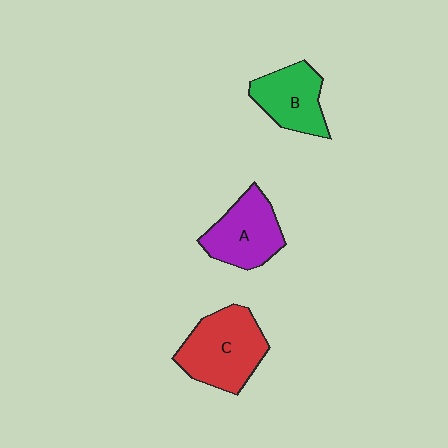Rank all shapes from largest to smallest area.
From largest to smallest: C (red), A (purple), B (green).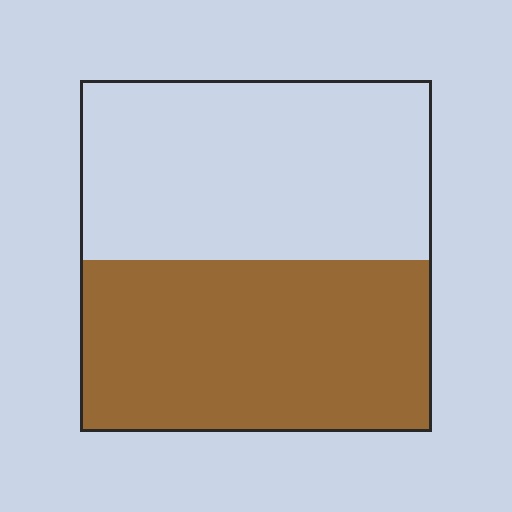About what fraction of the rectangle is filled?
About one half (1/2).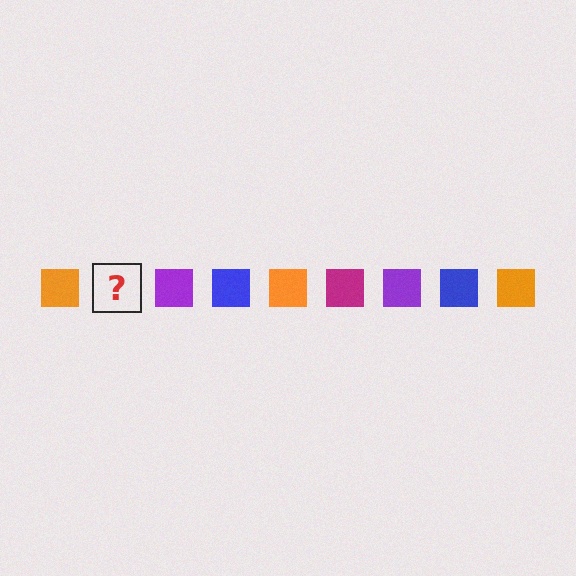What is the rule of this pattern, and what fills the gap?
The rule is that the pattern cycles through orange, magenta, purple, blue squares. The gap should be filled with a magenta square.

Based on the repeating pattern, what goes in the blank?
The blank should be a magenta square.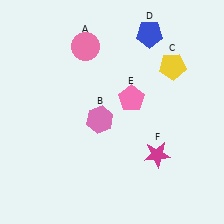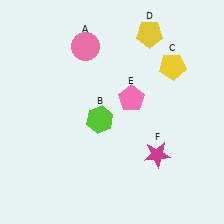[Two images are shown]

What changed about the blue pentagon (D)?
In Image 1, D is blue. In Image 2, it changed to yellow.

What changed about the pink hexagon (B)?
In Image 1, B is pink. In Image 2, it changed to lime.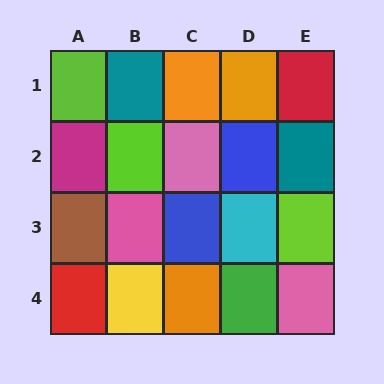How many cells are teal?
2 cells are teal.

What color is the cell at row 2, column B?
Lime.